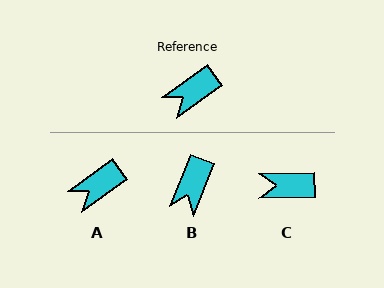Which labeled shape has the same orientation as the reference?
A.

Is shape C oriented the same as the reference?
No, it is off by about 35 degrees.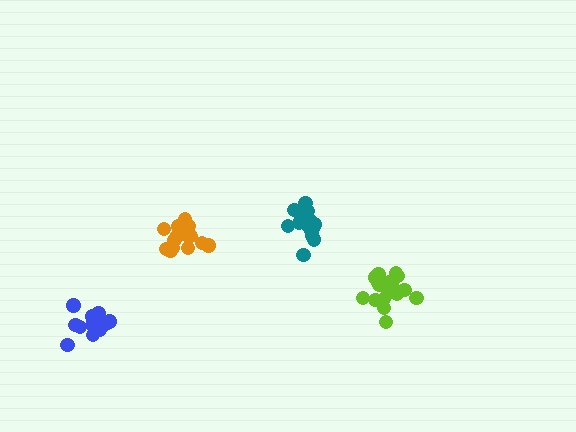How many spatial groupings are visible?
There are 4 spatial groupings.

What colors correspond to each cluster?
The clusters are colored: orange, lime, blue, teal.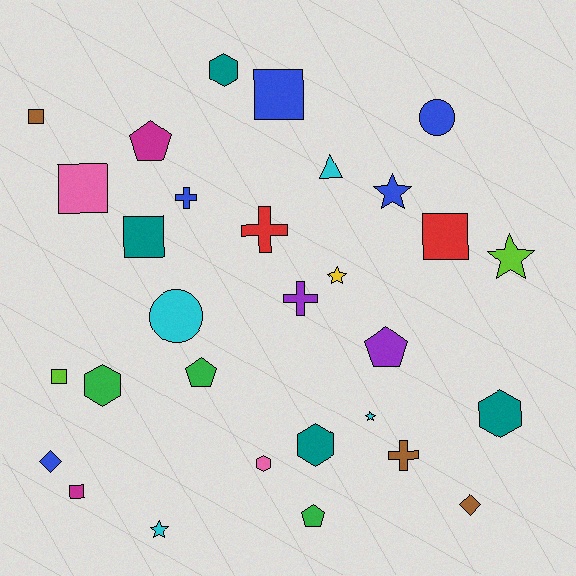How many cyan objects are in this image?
There are 4 cyan objects.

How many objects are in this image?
There are 30 objects.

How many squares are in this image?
There are 7 squares.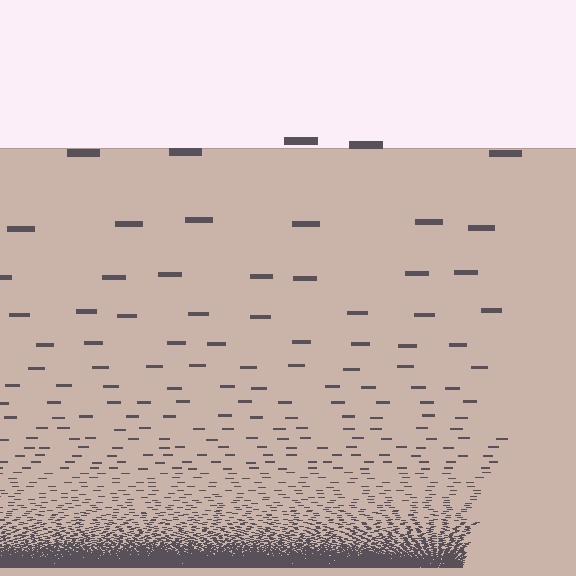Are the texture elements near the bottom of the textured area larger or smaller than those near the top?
Smaller. The gradient is inverted — elements near the bottom are smaller and denser.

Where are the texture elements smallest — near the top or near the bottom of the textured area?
Near the bottom.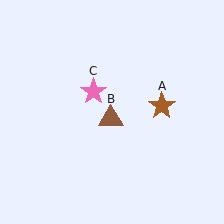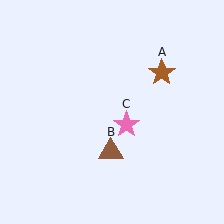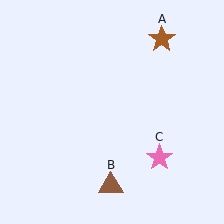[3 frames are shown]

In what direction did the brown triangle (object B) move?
The brown triangle (object B) moved down.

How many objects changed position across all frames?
3 objects changed position: brown star (object A), brown triangle (object B), pink star (object C).